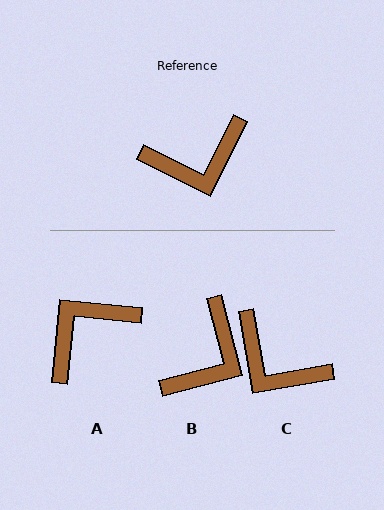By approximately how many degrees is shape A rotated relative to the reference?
Approximately 159 degrees clockwise.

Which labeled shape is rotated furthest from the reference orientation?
A, about 159 degrees away.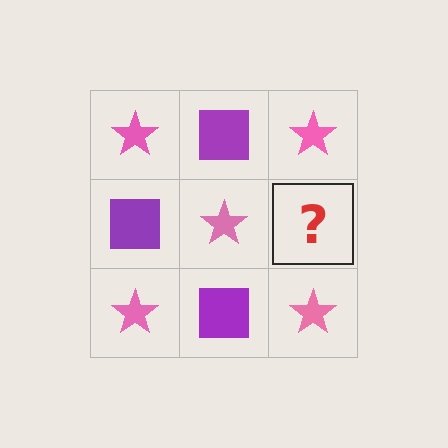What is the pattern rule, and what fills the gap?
The rule is that it alternates pink star and purple square in a checkerboard pattern. The gap should be filled with a purple square.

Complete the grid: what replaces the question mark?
The question mark should be replaced with a purple square.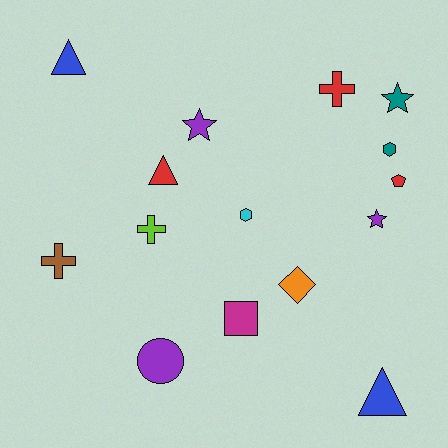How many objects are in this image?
There are 15 objects.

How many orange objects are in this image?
There is 1 orange object.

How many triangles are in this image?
There are 3 triangles.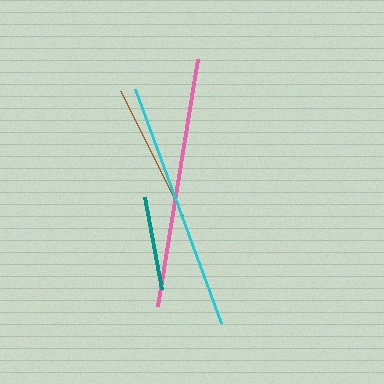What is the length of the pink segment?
The pink segment is approximately 250 pixels long.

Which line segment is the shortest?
The teal line is the shortest at approximately 94 pixels.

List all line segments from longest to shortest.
From longest to shortest: pink, cyan, brown, teal.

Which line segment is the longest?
The pink line is the longest at approximately 250 pixels.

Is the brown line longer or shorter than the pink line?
The pink line is longer than the brown line.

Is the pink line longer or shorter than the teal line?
The pink line is longer than the teal line.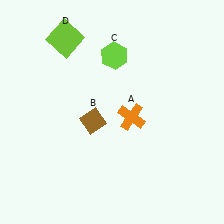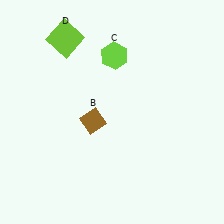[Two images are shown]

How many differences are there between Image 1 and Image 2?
There is 1 difference between the two images.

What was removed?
The orange cross (A) was removed in Image 2.